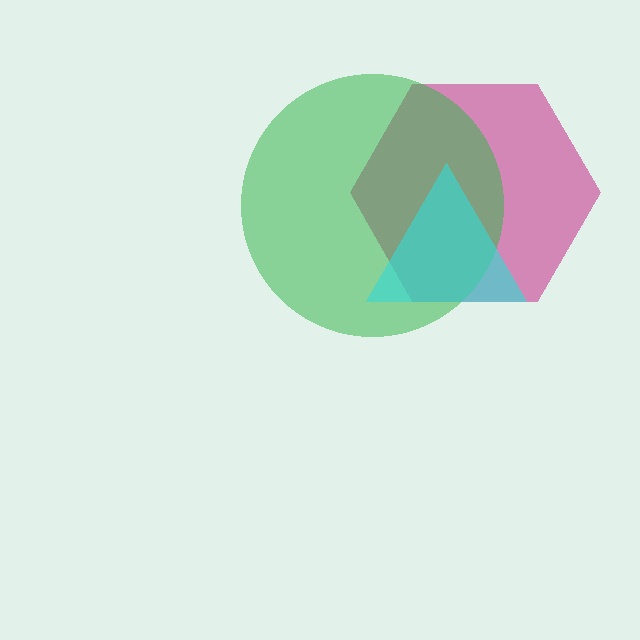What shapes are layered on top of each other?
The layered shapes are: a magenta hexagon, a green circle, a cyan triangle.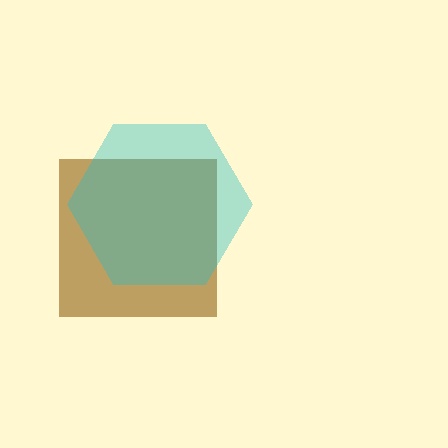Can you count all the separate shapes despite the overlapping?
Yes, there are 2 separate shapes.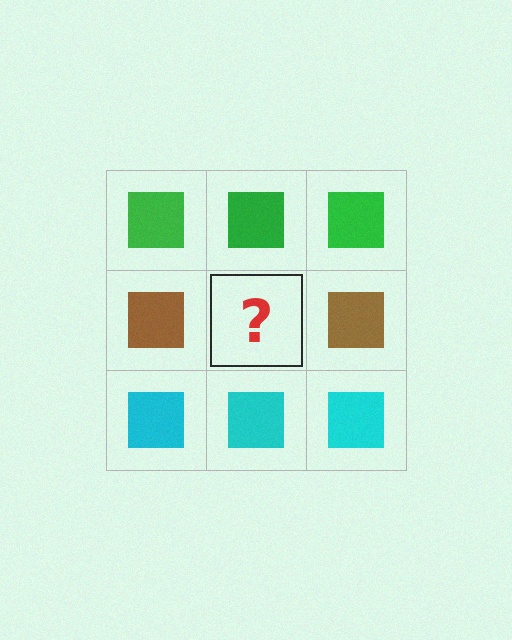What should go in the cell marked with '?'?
The missing cell should contain a brown square.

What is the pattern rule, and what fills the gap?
The rule is that each row has a consistent color. The gap should be filled with a brown square.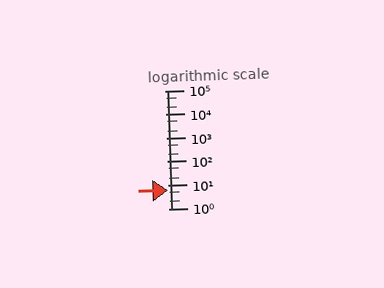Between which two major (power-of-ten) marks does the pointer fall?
The pointer is between 1 and 10.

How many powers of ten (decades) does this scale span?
The scale spans 5 decades, from 1 to 100000.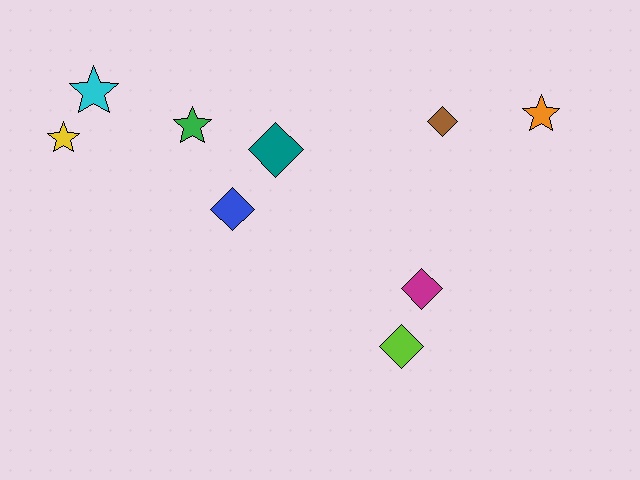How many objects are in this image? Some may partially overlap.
There are 9 objects.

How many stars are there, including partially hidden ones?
There are 4 stars.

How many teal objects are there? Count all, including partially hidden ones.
There is 1 teal object.